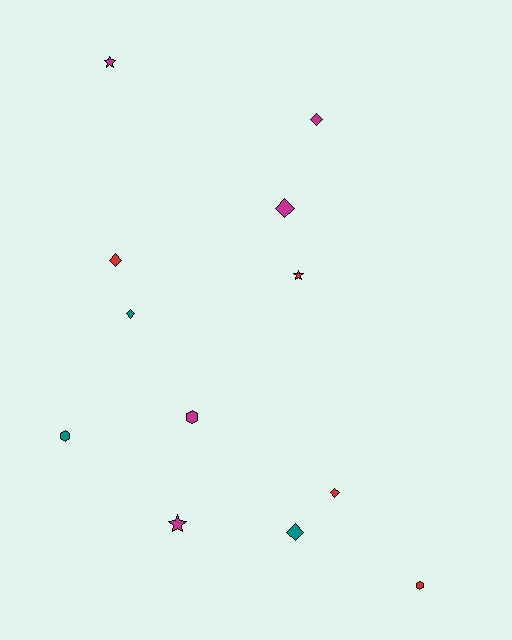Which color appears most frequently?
Magenta, with 5 objects.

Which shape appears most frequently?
Diamond, with 6 objects.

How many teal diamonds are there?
There are 2 teal diamonds.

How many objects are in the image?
There are 12 objects.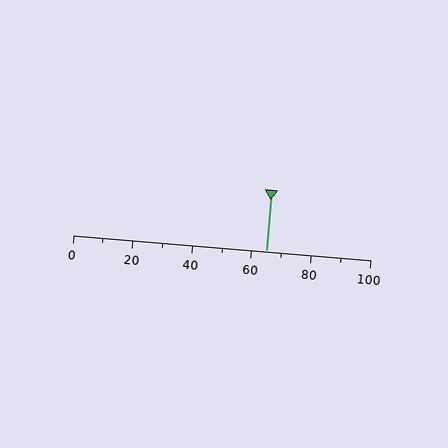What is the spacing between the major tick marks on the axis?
The major ticks are spaced 20 apart.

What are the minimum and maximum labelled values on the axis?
The axis runs from 0 to 100.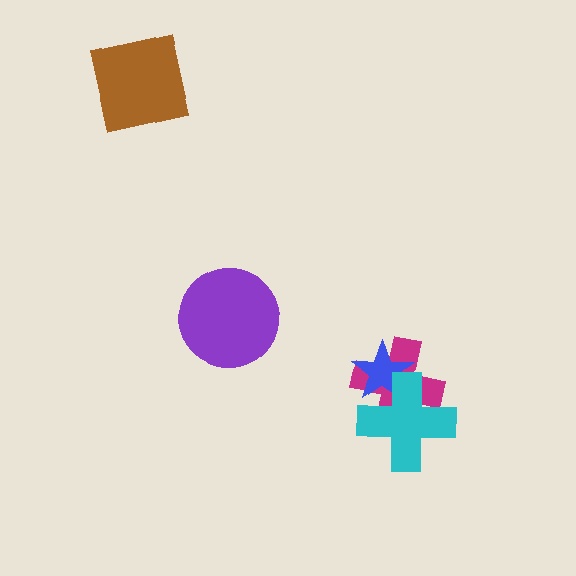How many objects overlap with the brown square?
0 objects overlap with the brown square.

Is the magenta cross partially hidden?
Yes, it is partially covered by another shape.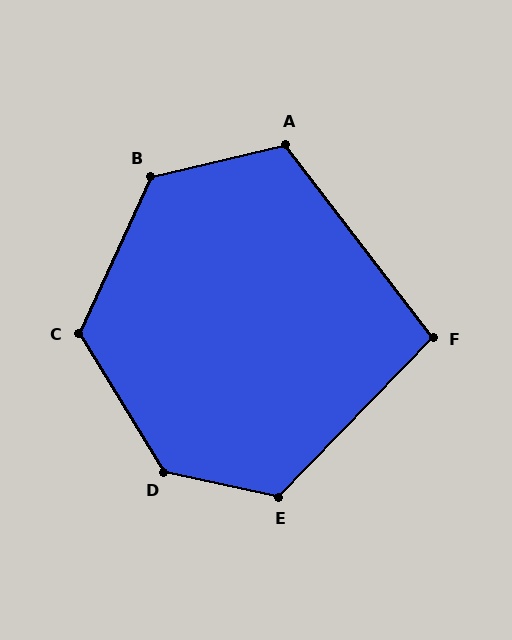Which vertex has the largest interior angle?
D, at approximately 134 degrees.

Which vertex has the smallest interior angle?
F, at approximately 98 degrees.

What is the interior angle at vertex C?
Approximately 124 degrees (obtuse).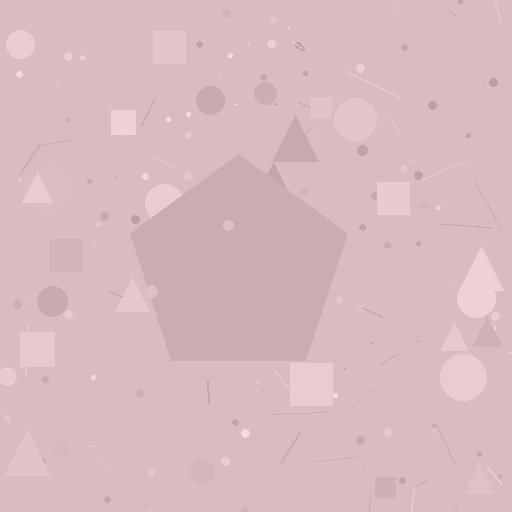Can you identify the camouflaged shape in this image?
The camouflaged shape is a pentagon.